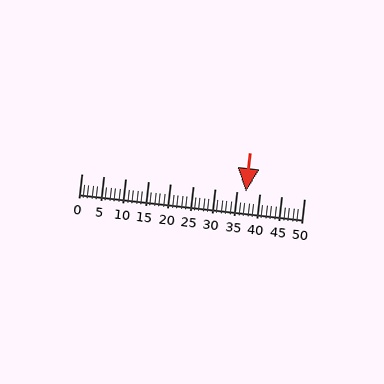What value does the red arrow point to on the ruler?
The red arrow points to approximately 37.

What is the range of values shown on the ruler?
The ruler shows values from 0 to 50.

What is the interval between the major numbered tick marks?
The major tick marks are spaced 5 units apart.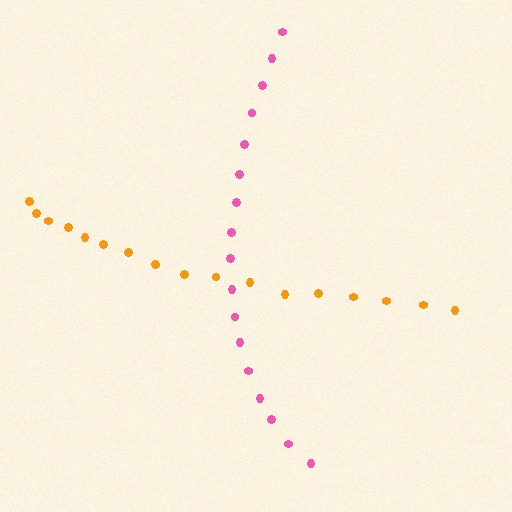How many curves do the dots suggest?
There are 2 distinct paths.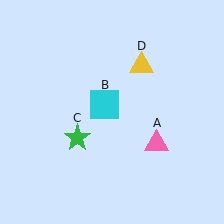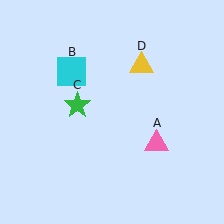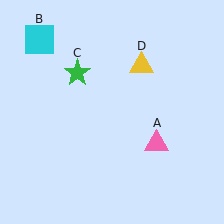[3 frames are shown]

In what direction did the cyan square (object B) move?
The cyan square (object B) moved up and to the left.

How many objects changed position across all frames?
2 objects changed position: cyan square (object B), green star (object C).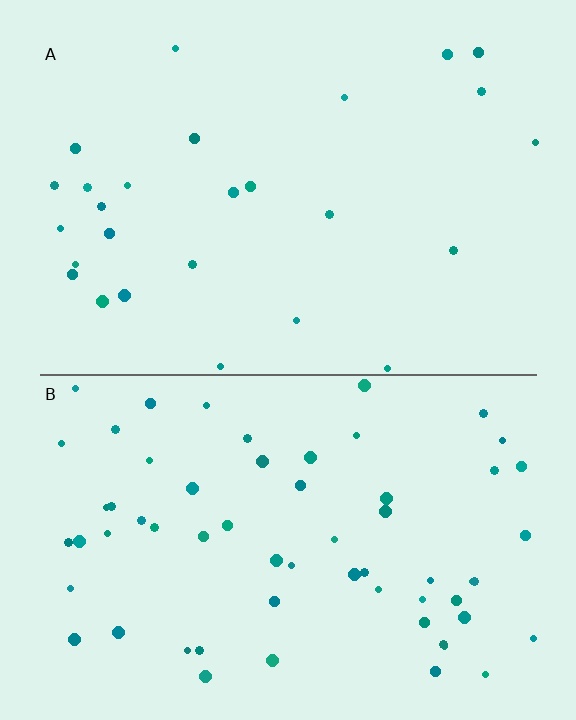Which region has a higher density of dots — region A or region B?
B (the bottom).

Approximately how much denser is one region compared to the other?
Approximately 2.3× — region B over region A.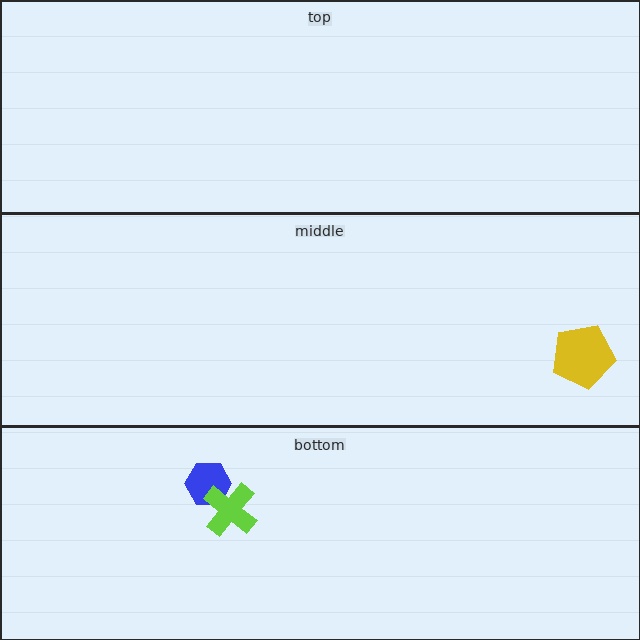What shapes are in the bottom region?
The blue hexagon, the lime cross.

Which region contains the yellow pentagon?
The middle region.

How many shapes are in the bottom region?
2.